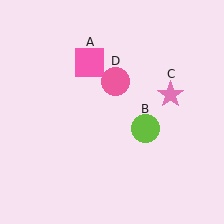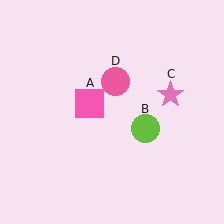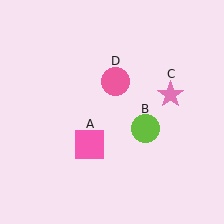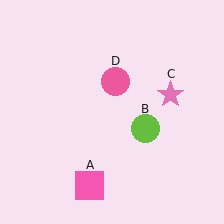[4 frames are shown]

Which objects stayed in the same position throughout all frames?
Lime circle (object B) and pink star (object C) and pink circle (object D) remained stationary.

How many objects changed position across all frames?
1 object changed position: pink square (object A).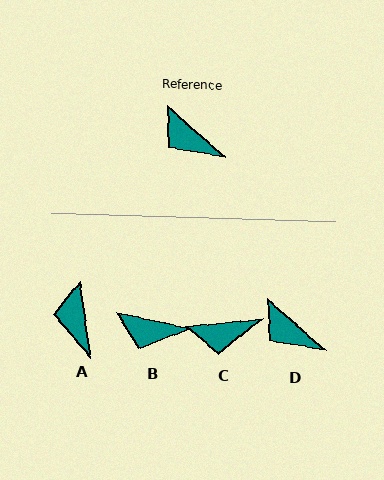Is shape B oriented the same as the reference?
No, it is off by about 30 degrees.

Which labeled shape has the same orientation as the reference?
D.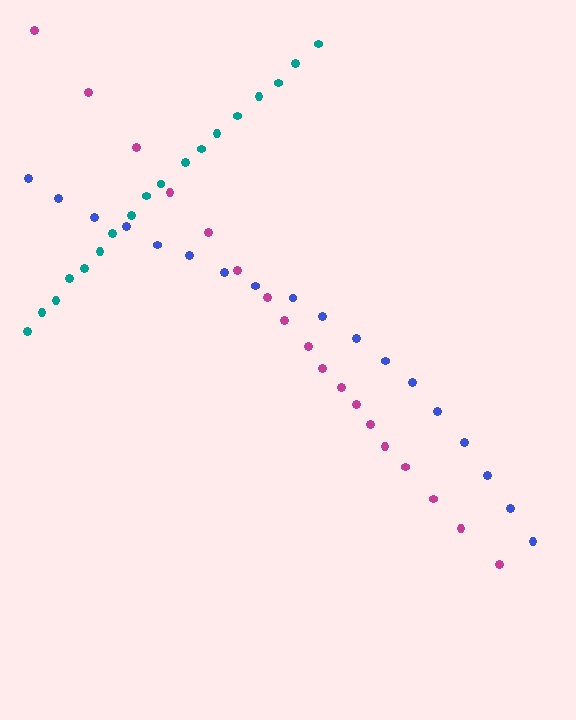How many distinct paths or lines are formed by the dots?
There are 3 distinct paths.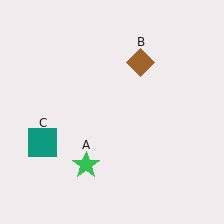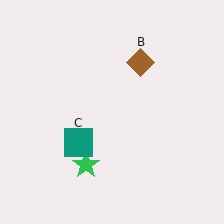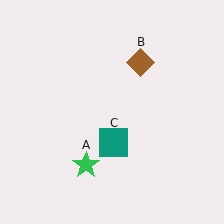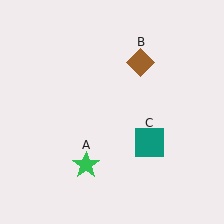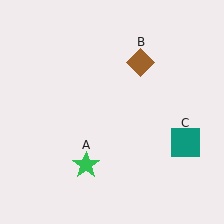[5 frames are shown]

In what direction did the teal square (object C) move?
The teal square (object C) moved right.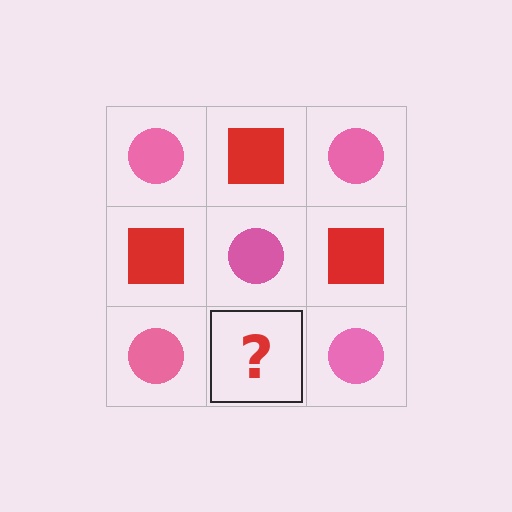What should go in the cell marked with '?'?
The missing cell should contain a red square.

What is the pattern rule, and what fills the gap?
The rule is that it alternates pink circle and red square in a checkerboard pattern. The gap should be filled with a red square.